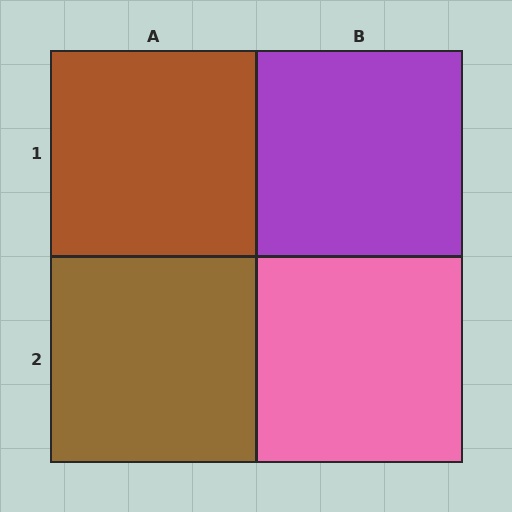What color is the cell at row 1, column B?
Purple.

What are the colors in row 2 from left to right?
Brown, pink.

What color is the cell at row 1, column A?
Brown.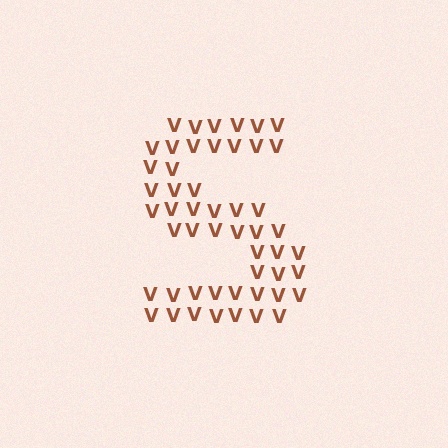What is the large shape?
The large shape is the letter S.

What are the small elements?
The small elements are letter V's.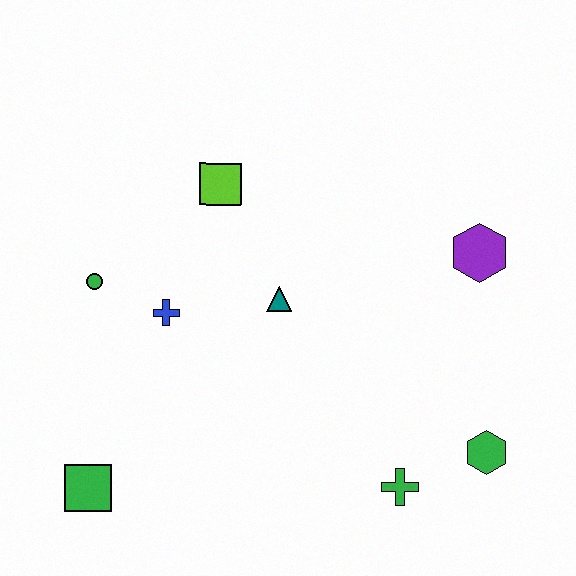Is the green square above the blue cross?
No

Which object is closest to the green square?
The blue cross is closest to the green square.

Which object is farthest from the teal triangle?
The green square is farthest from the teal triangle.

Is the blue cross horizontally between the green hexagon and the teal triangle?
No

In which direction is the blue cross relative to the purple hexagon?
The blue cross is to the left of the purple hexagon.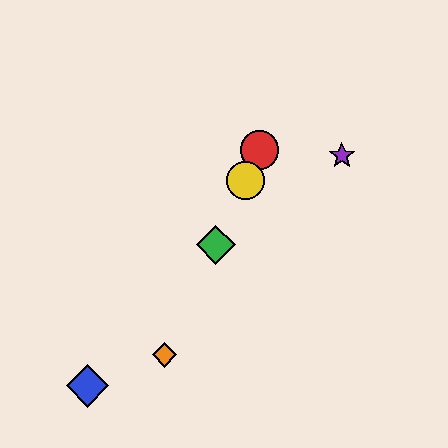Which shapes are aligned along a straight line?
The red circle, the green diamond, the yellow circle, the orange diamond are aligned along a straight line.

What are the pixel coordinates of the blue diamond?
The blue diamond is at (88, 386).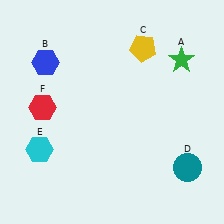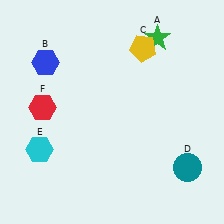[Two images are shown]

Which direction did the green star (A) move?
The green star (A) moved left.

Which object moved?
The green star (A) moved left.